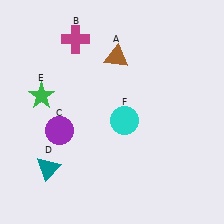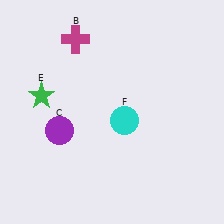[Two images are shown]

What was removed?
The brown triangle (A), the teal triangle (D) were removed in Image 2.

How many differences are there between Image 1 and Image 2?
There are 2 differences between the two images.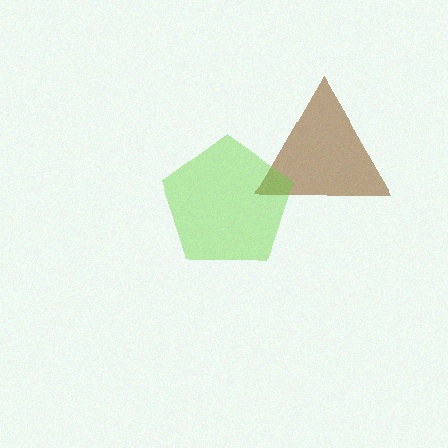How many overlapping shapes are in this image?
There are 2 overlapping shapes in the image.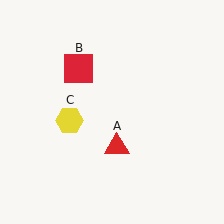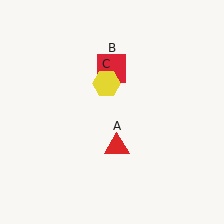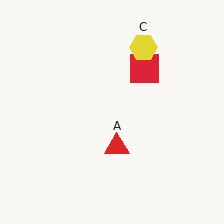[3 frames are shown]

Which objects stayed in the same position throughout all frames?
Red triangle (object A) remained stationary.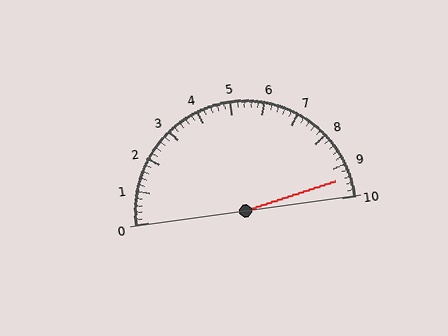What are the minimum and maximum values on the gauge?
The gauge ranges from 0 to 10.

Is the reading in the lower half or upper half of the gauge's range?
The reading is in the upper half of the range (0 to 10).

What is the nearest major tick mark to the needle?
The nearest major tick mark is 9.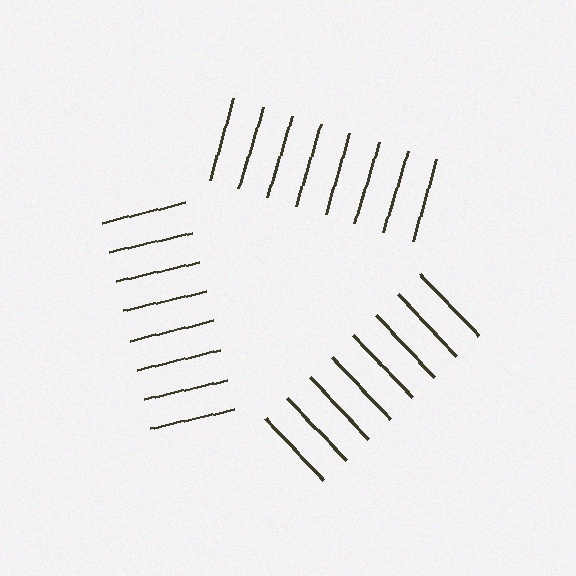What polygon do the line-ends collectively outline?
An illusory triangle — the line segments terminate on its edges but no continuous stroke is drawn.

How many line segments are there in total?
24 — 8 along each of the 3 edges.